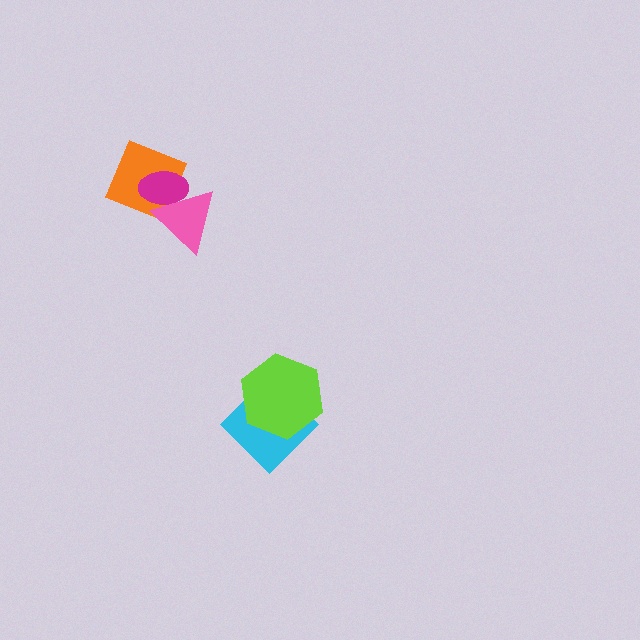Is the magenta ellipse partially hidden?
Yes, it is partially covered by another shape.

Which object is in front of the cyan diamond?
The lime hexagon is in front of the cyan diamond.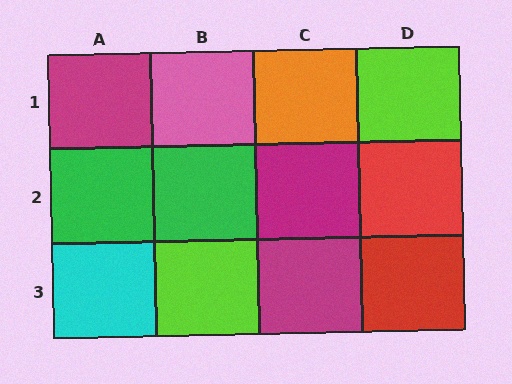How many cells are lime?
2 cells are lime.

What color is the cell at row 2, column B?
Green.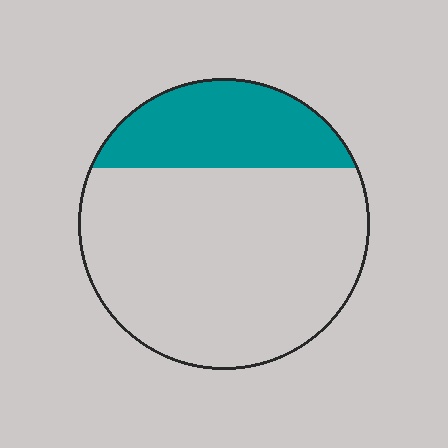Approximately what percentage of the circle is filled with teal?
Approximately 25%.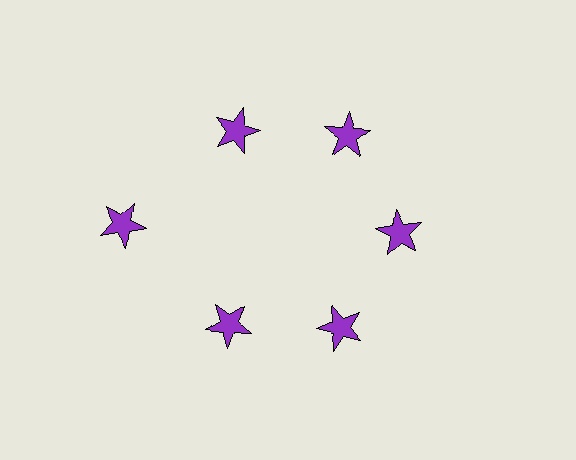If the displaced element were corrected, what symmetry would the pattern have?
It would have 6-fold rotational symmetry — the pattern would map onto itself every 60 degrees.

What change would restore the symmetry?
The symmetry would be restored by moving it inward, back onto the ring so that all 6 stars sit at equal angles and equal distance from the center.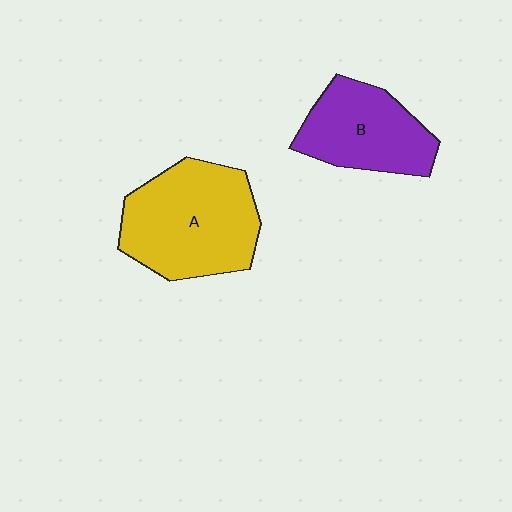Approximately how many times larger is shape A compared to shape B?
Approximately 1.4 times.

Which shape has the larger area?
Shape A (yellow).